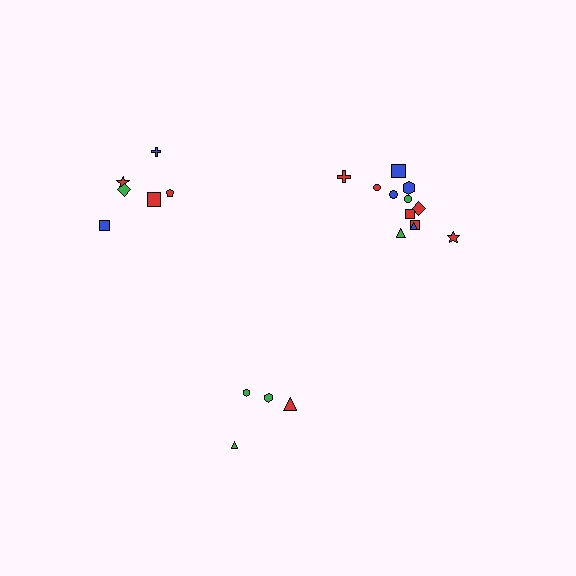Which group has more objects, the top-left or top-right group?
The top-right group.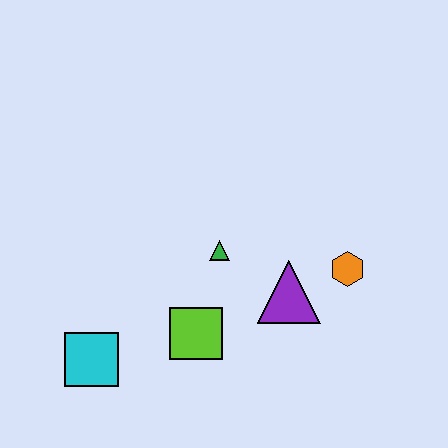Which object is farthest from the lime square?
The orange hexagon is farthest from the lime square.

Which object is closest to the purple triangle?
The orange hexagon is closest to the purple triangle.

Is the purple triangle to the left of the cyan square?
No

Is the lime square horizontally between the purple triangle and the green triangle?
No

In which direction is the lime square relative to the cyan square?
The lime square is to the right of the cyan square.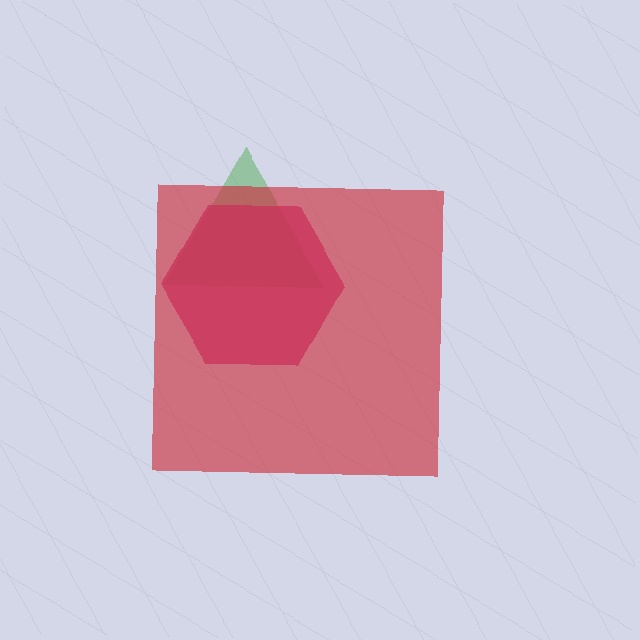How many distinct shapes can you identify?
There are 3 distinct shapes: a green triangle, a magenta hexagon, a red square.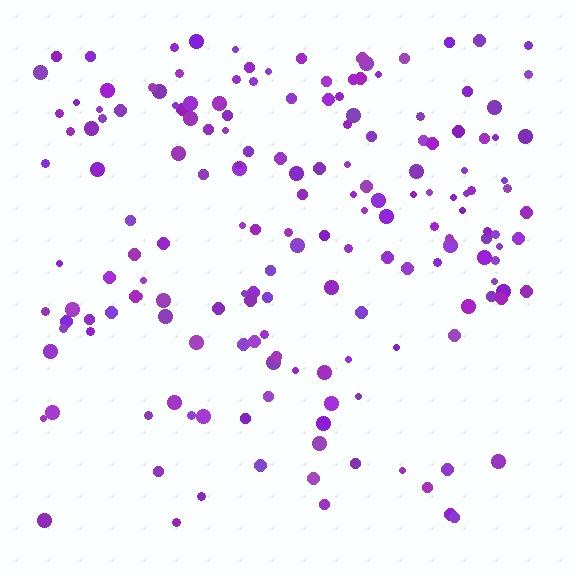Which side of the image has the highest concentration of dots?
The top.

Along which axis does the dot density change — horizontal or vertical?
Vertical.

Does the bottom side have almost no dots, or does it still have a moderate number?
Still a moderate number, just noticeably fewer than the top.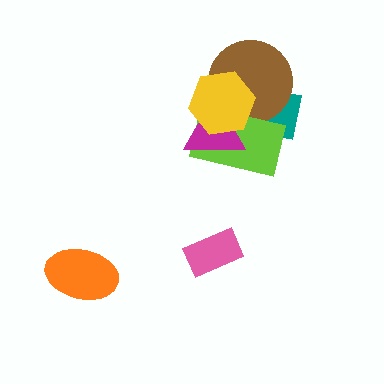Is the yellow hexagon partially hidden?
No, no other shape covers it.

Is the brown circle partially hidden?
Yes, it is partially covered by another shape.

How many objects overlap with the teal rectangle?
4 objects overlap with the teal rectangle.